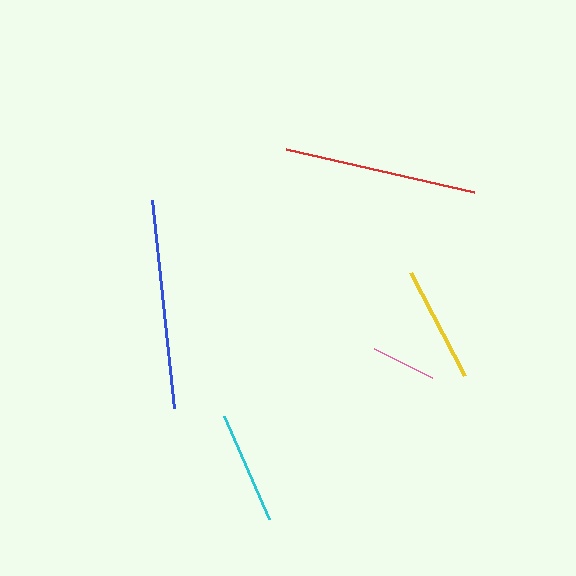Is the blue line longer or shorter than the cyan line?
The blue line is longer than the cyan line.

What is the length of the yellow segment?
The yellow segment is approximately 116 pixels long.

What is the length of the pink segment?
The pink segment is approximately 64 pixels long.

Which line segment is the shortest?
The pink line is the shortest at approximately 64 pixels.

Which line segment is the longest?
The blue line is the longest at approximately 210 pixels.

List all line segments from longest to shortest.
From longest to shortest: blue, red, yellow, cyan, pink.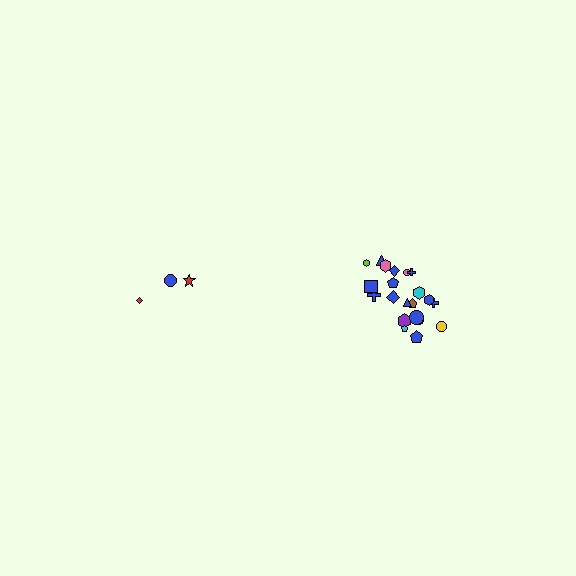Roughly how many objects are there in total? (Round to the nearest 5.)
Roughly 25 objects in total.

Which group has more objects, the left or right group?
The right group.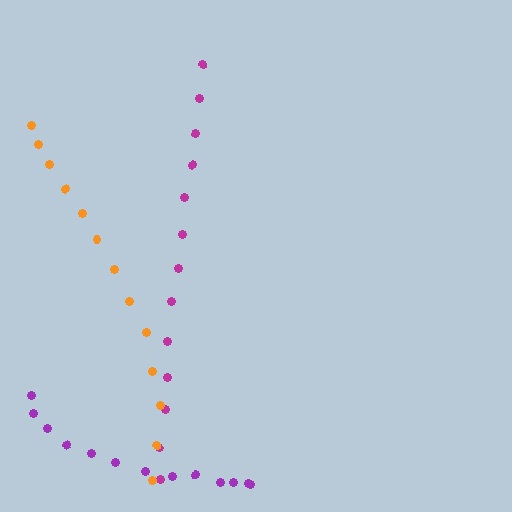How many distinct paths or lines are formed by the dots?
There are 3 distinct paths.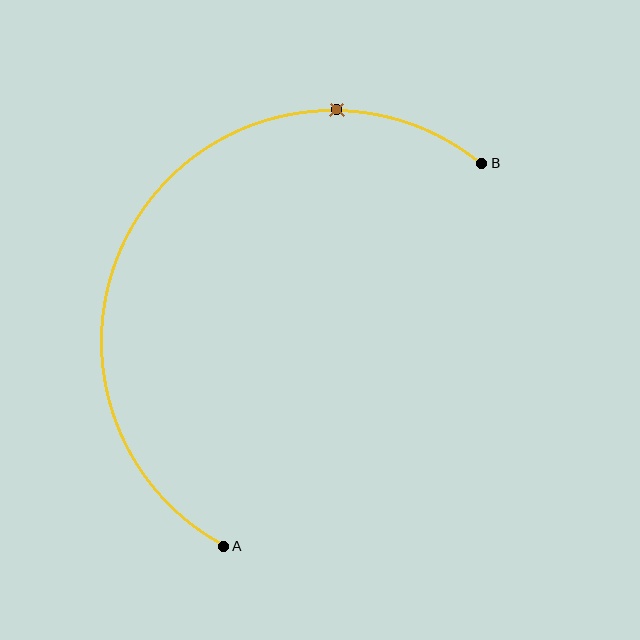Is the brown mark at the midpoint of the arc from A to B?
No. The brown mark lies on the arc but is closer to endpoint B. The arc midpoint would be at the point on the curve equidistant along the arc from both A and B.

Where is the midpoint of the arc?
The arc midpoint is the point on the curve farthest from the straight line joining A and B. It sits above and to the left of that line.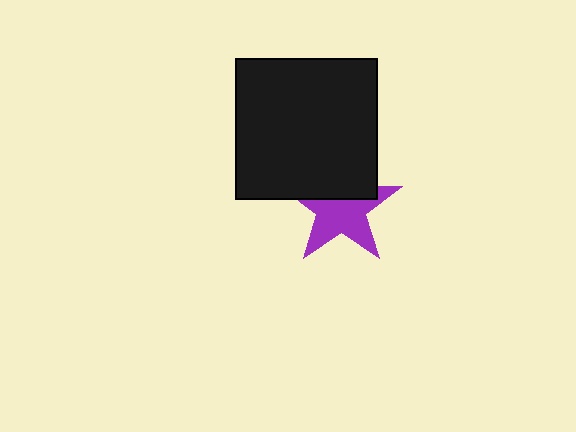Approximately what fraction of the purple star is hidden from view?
Roughly 39% of the purple star is hidden behind the black square.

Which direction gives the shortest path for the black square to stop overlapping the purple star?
Moving up gives the shortest separation.